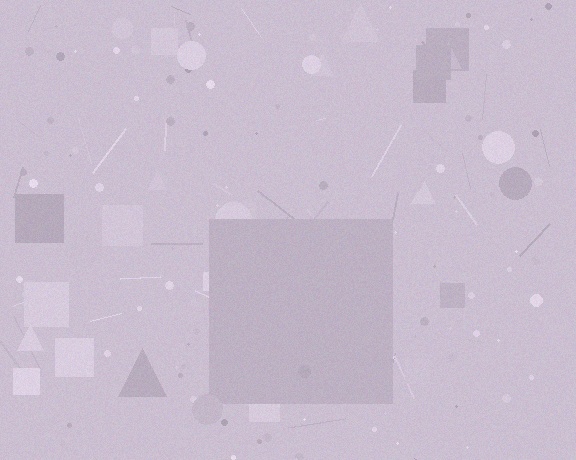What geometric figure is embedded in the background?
A square is embedded in the background.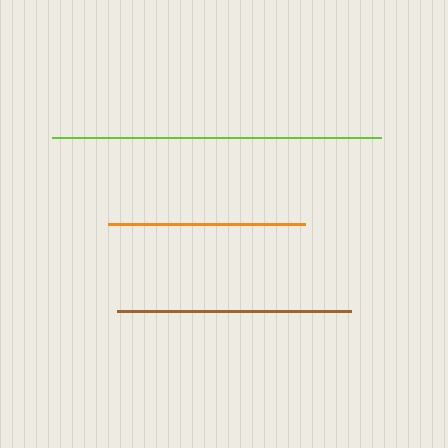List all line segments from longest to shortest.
From longest to shortest: lime, brown, orange.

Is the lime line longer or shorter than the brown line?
The lime line is longer than the brown line.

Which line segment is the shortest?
The orange line is the shortest at approximately 198 pixels.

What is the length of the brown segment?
The brown segment is approximately 234 pixels long.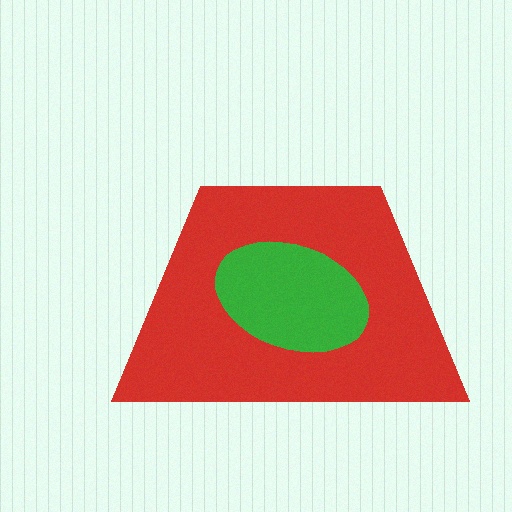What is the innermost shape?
The green ellipse.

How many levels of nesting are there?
2.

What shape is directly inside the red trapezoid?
The green ellipse.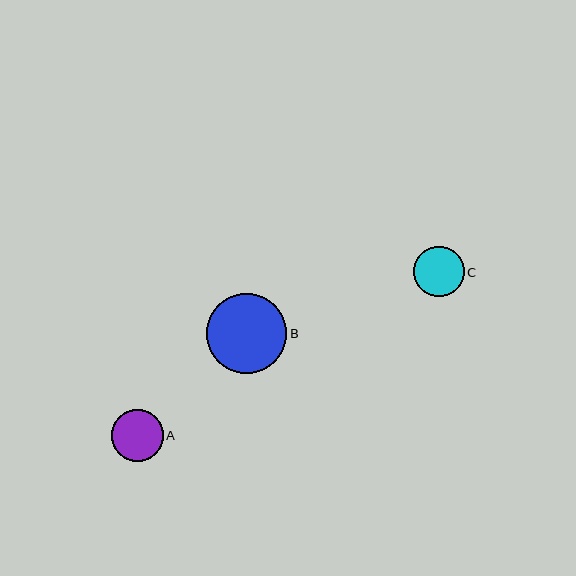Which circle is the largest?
Circle B is the largest with a size of approximately 80 pixels.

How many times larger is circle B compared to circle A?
Circle B is approximately 1.5 times the size of circle A.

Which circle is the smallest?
Circle C is the smallest with a size of approximately 50 pixels.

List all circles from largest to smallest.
From largest to smallest: B, A, C.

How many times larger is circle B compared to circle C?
Circle B is approximately 1.6 times the size of circle C.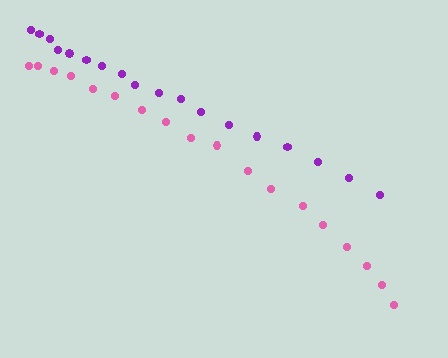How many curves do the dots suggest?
There are 2 distinct paths.